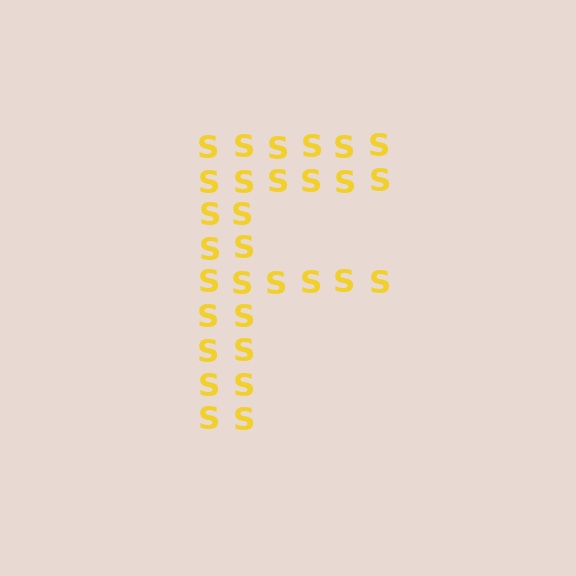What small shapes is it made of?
It is made of small letter S's.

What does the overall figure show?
The overall figure shows the letter F.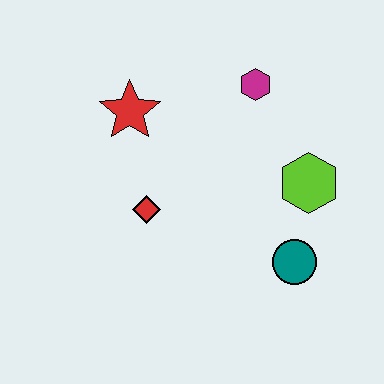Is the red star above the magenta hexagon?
No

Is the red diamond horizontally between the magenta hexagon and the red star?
Yes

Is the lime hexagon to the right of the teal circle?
Yes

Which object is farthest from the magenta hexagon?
The teal circle is farthest from the magenta hexagon.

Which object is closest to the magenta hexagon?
The lime hexagon is closest to the magenta hexagon.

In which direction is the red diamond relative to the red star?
The red diamond is below the red star.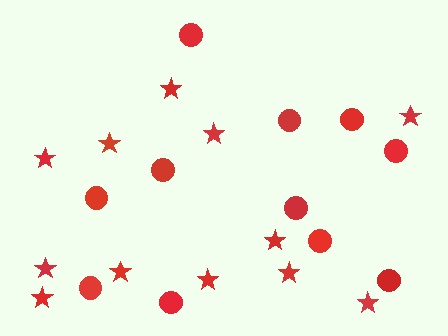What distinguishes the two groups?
There are 2 groups: one group of circles (11) and one group of stars (12).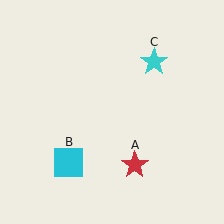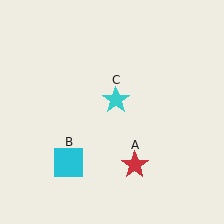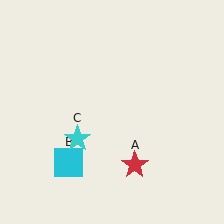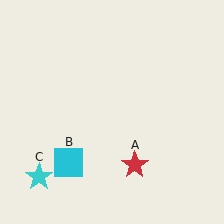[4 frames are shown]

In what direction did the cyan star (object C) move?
The cyan star (object C) moved down and to the left.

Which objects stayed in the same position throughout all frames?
Red star (object A) and cyan square (object B) remained stationary.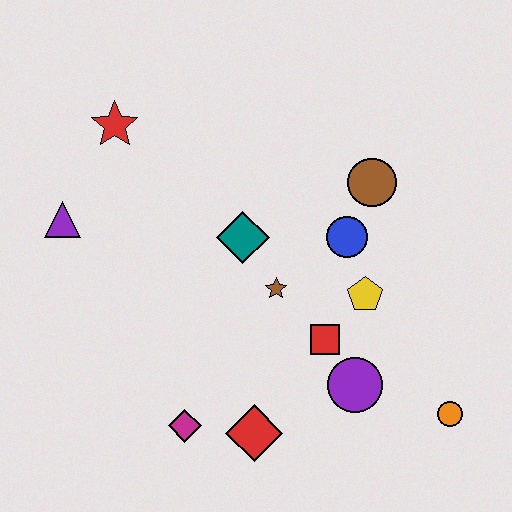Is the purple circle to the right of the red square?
Yes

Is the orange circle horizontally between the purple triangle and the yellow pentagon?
No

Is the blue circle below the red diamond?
No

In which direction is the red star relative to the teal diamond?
The red star is to the left of the teal diamond.